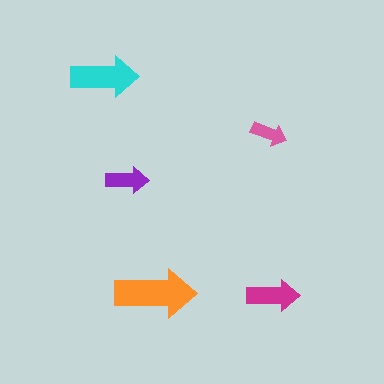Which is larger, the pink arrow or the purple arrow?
The purple one.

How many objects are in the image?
There are 5 objects in the image.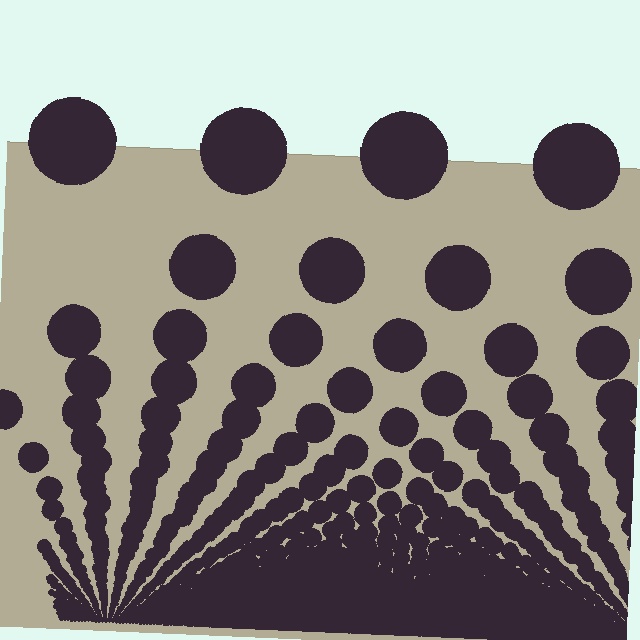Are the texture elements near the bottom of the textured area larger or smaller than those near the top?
Smaller. The gradient is inverted — elements near the bottom are smaller and denser.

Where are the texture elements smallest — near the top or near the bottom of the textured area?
Near the bottom.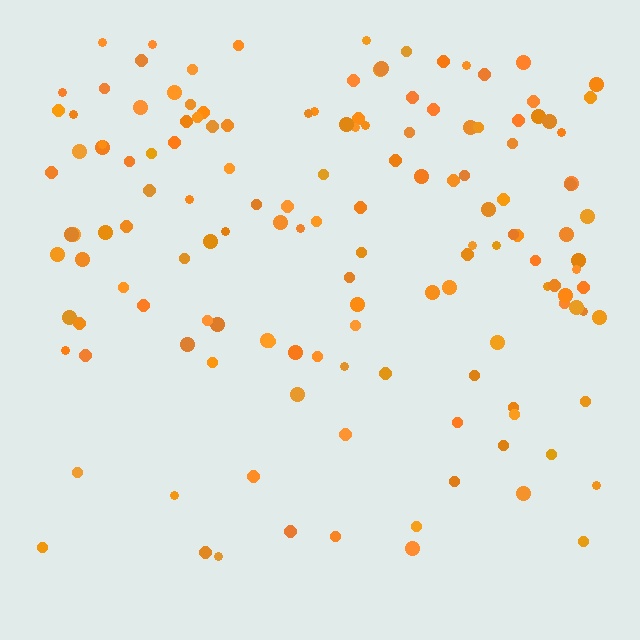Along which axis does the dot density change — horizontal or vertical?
Vertical.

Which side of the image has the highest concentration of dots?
The top.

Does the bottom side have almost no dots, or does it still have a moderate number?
Still a moderate number, just noticeably fewer than the top.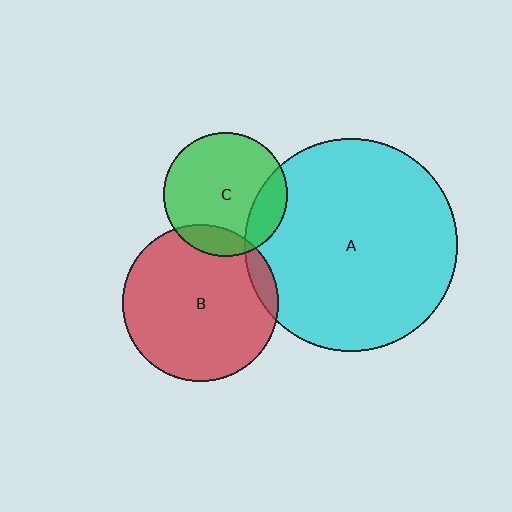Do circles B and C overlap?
Yes.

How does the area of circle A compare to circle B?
Approximately 1.8 times.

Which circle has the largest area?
Circle A (cyan).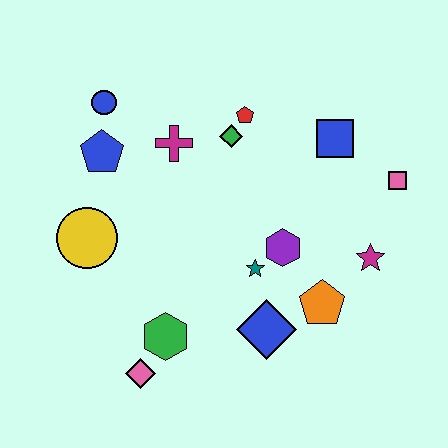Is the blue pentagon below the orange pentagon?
No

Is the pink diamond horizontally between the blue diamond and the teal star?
No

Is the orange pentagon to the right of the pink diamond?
Yes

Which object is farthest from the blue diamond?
The blue circle is farthest from the blue diamond.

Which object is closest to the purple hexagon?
The teal star is closest to the purple hexagon.